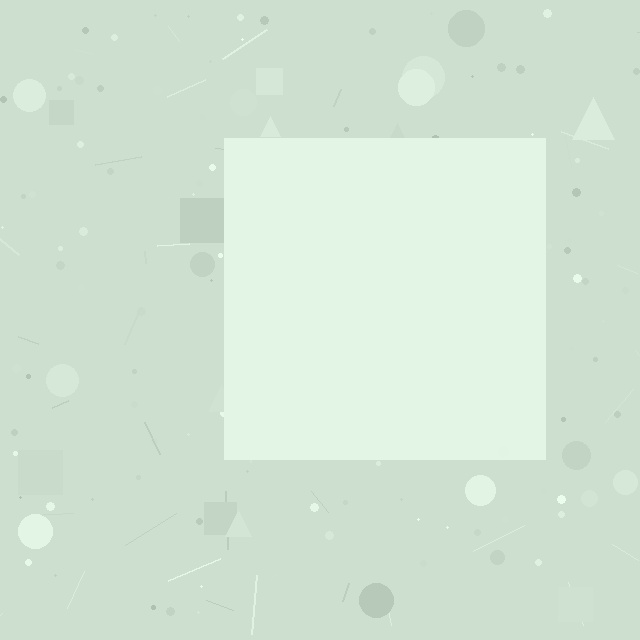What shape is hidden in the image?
A square is hidden in the image.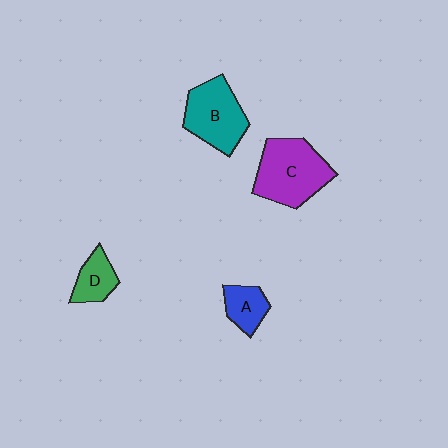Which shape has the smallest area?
Shape A (blue).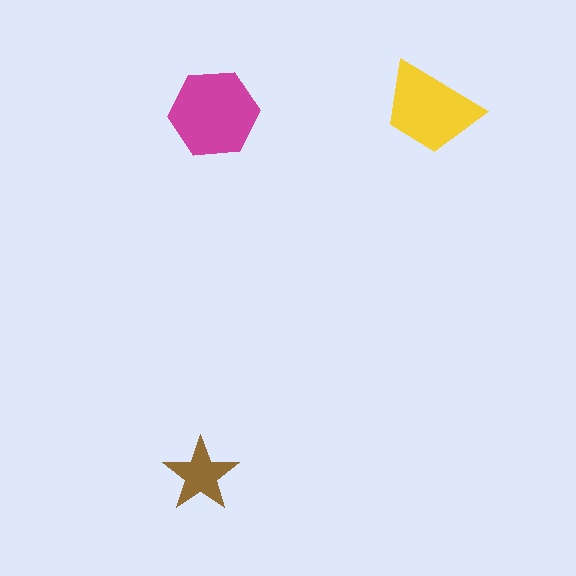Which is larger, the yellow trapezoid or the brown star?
The yellow trapezoid.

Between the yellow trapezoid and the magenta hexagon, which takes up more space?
The magenta hexagon.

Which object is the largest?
The magenta hexagon.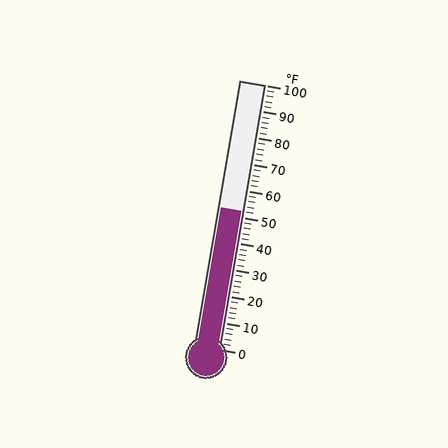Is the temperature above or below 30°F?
The temperature is above 30°F.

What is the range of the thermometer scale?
The thermometer scale ranges from 0°F to 100°F.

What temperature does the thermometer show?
The thermometer shows approximately 52°F.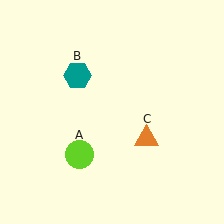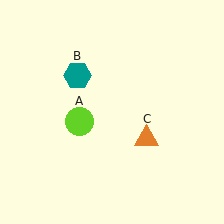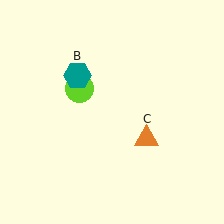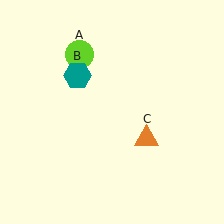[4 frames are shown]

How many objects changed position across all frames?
1 object changed position: lime circle (object A).